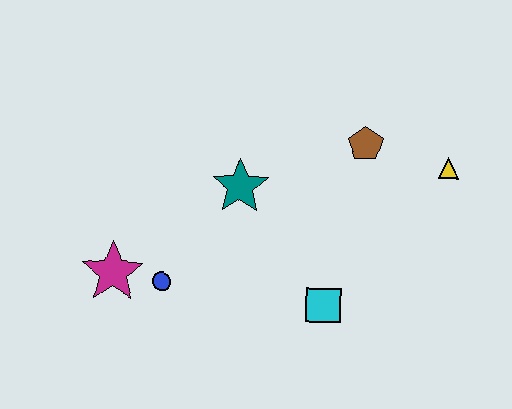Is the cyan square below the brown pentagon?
Yes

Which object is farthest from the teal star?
The yellow triangle is farthest from the teal star.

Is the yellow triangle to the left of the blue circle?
No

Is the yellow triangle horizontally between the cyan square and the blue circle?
No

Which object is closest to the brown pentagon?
The yellow triangle is closest to the brown pentagon.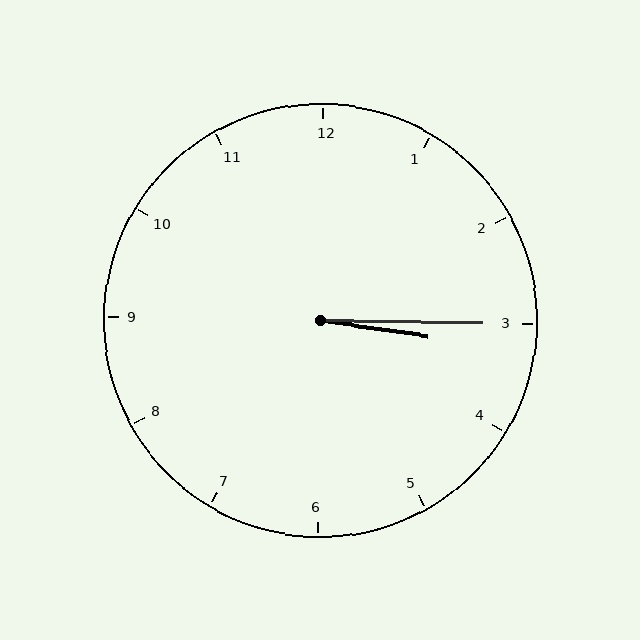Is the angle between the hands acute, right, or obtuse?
It is acute.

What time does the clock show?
3:15.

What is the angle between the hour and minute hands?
Approximately 8 degrees.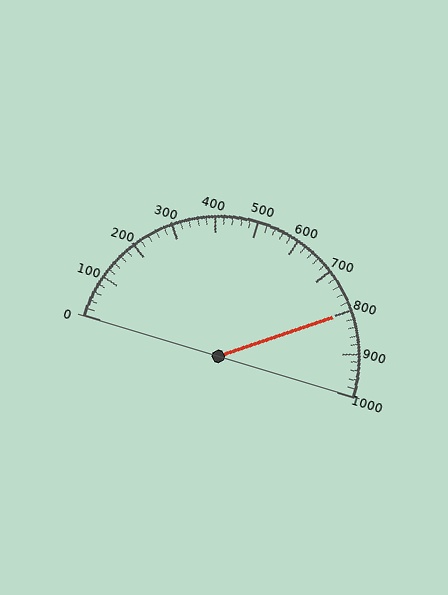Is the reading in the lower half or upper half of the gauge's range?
The reading is in the upper half of the range (0 to 1000).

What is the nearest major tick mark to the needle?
The nearest major tick mark is 800.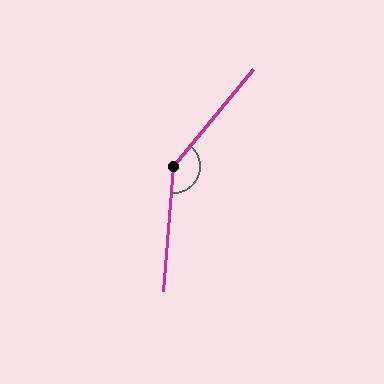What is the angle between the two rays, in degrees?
Approximately 145 degrees.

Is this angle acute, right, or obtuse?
It is obtuse.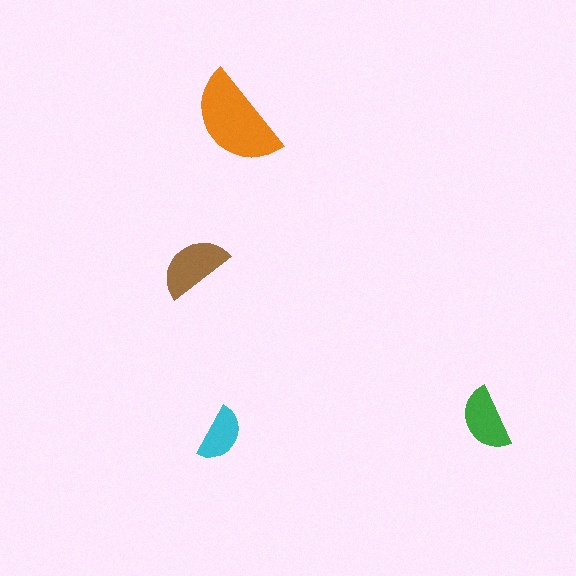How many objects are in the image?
There are 4 objects in the image.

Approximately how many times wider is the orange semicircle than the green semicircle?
About 1.5 times wider.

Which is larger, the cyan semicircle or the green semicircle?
The green one.